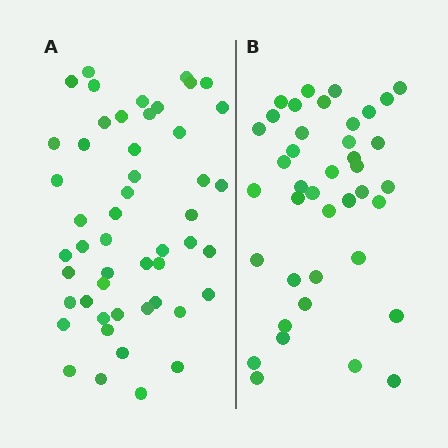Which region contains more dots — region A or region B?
Region A (the left region) has more dots.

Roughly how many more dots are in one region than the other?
Region A has roughly 10 or so more dots than region B.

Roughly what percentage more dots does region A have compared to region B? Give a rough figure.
About 25% more.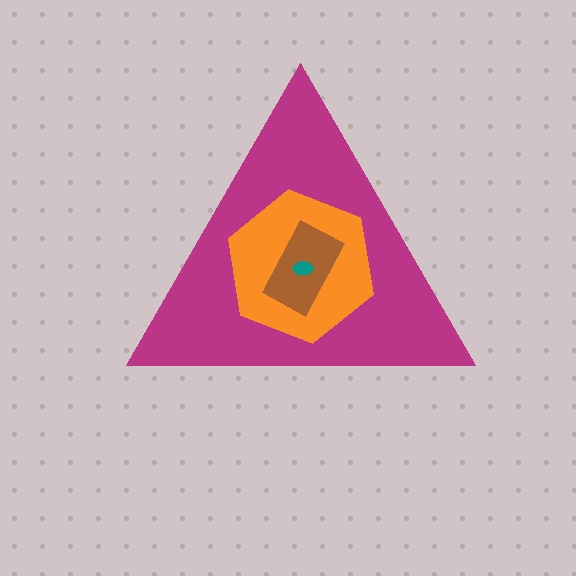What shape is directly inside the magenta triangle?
The orange hexagon.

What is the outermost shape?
The magenta triangle.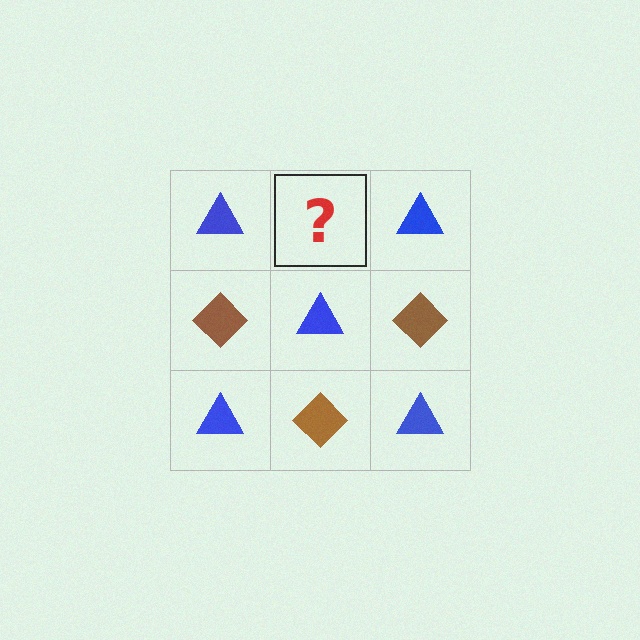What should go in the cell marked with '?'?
The missing cell should contain a brown diamond.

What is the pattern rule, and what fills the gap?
The rule is that it alternates blue triangle and brown diamond in a checkerboard pattern. The gap should be filled with a brown diamond.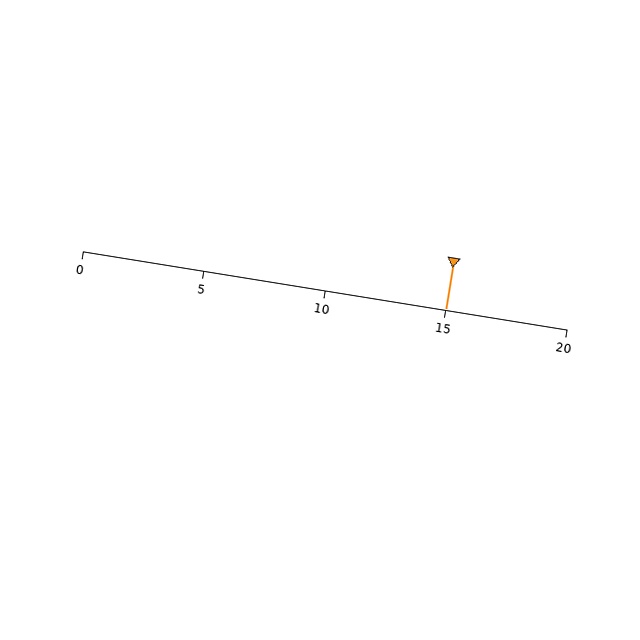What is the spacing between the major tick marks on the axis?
The major ticks are spaced 5 apart.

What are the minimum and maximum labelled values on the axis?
The axis runs from 0 to 20.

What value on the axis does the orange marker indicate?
The marker indicates approximately 15.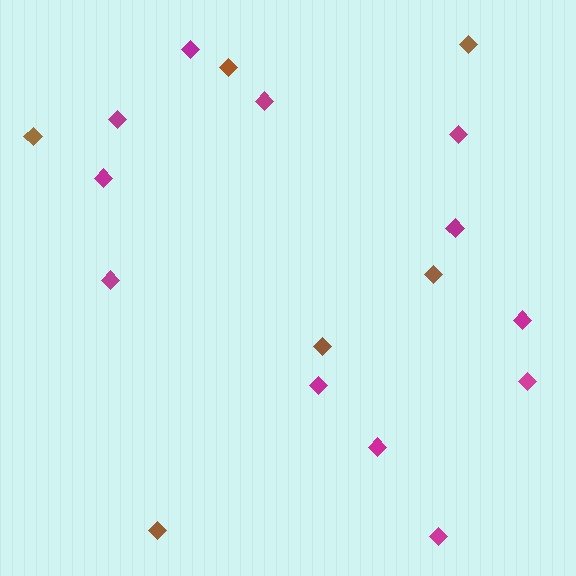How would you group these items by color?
There are 2 groups: one group of magenta diamonds (12) and one group of brown diamonds (6).